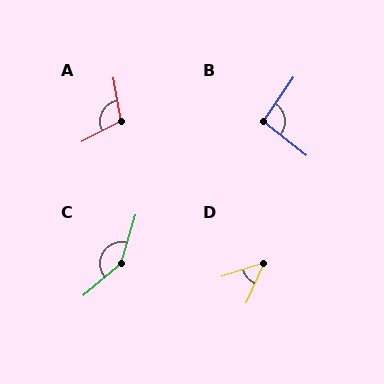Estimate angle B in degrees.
Approximately 93 degrees.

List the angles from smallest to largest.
D (48°), B (93°), A (107°), C (147°).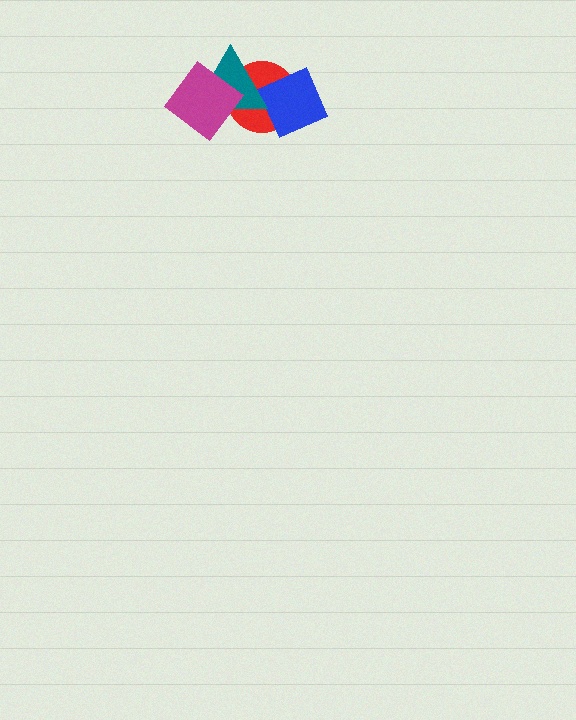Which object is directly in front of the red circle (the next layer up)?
The blue square is directly in front of the red circle.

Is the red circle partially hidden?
Yes, it is partially covered by another shape.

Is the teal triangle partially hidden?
Yes, it is partially covered by another shape.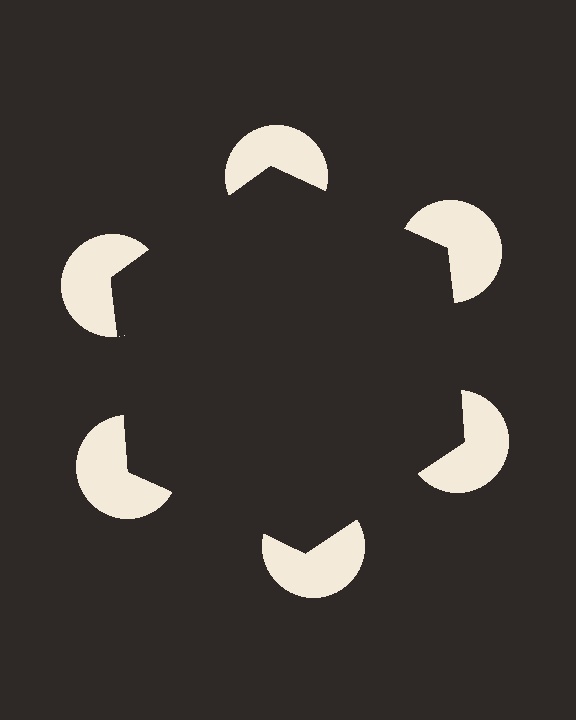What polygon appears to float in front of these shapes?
An illusory hexagon — its edges are inferred from the aligned wedge cuts in the pac-man discs, not physically drawn.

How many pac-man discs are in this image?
There are 6 — one at each vertex of the illusory hexagon.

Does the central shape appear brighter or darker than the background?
It typically appears slightly darker than the background, even though no actual brightness change is drawn.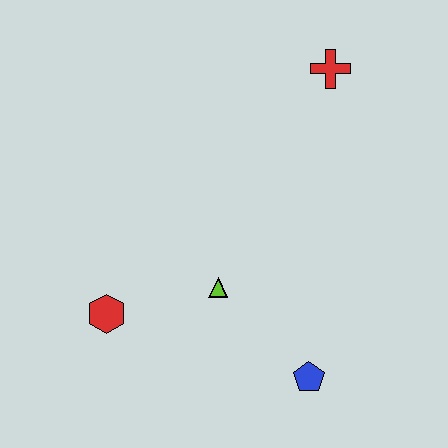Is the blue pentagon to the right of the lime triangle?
Yes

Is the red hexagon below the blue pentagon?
No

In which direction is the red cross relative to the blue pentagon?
The red cross is above the blue pentagon.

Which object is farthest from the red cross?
The red hexagon is farthest from the red cross.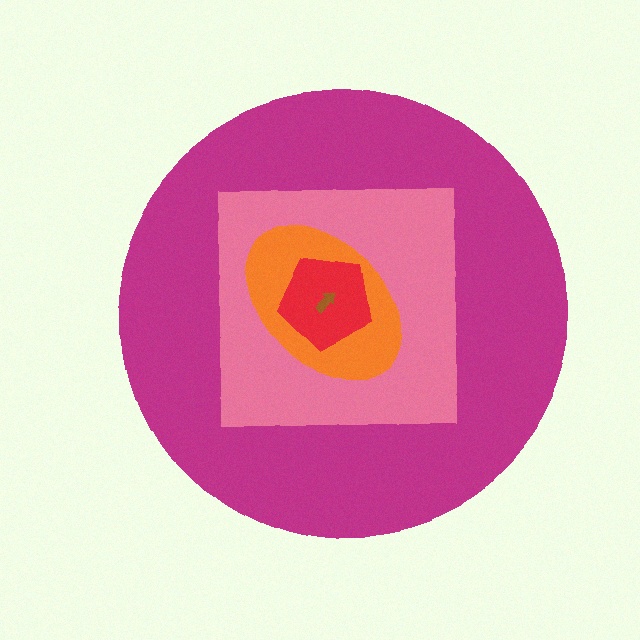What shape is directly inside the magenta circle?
The pink square.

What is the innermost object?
The brown arrow.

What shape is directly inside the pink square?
The orange ellipse.